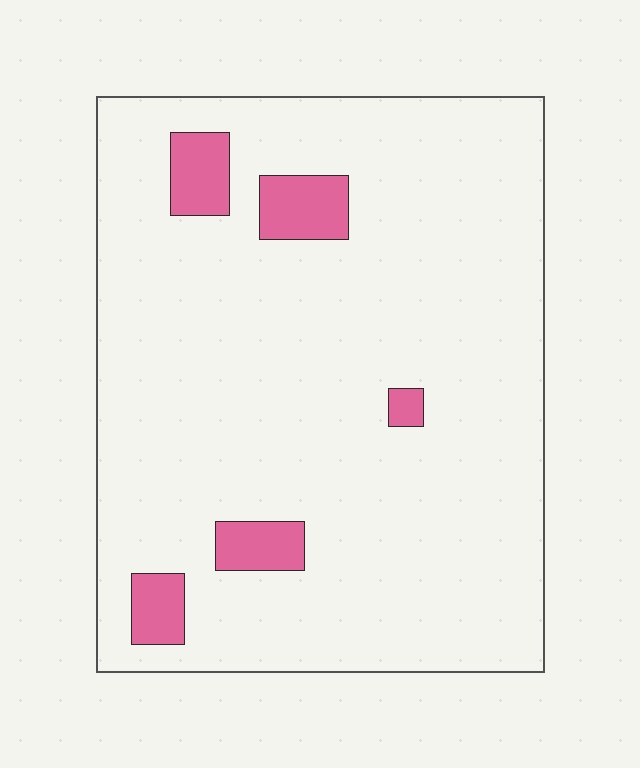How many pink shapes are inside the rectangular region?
5.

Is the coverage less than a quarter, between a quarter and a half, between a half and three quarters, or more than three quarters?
Less than a quarter.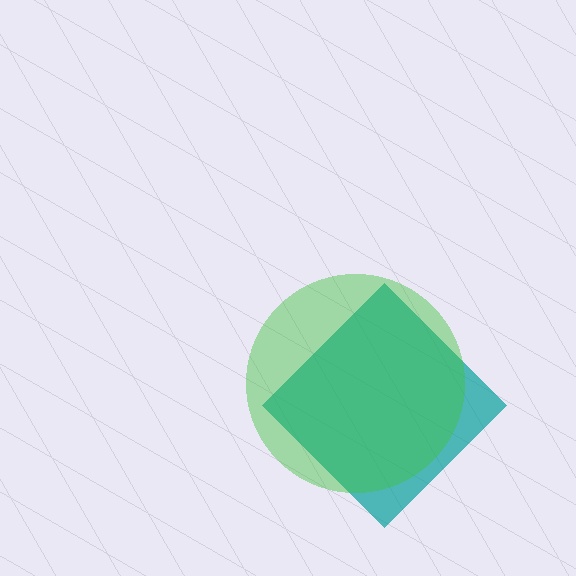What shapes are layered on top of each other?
The layered shapes are: a teal diamond, a green circle.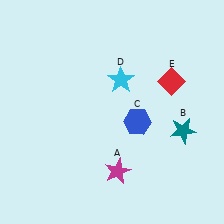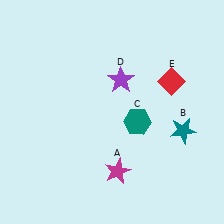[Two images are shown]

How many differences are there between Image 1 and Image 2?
There are 2 differences between the two images.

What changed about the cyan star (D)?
In Image 1, D is cyan. In Image 2, it changed to purple.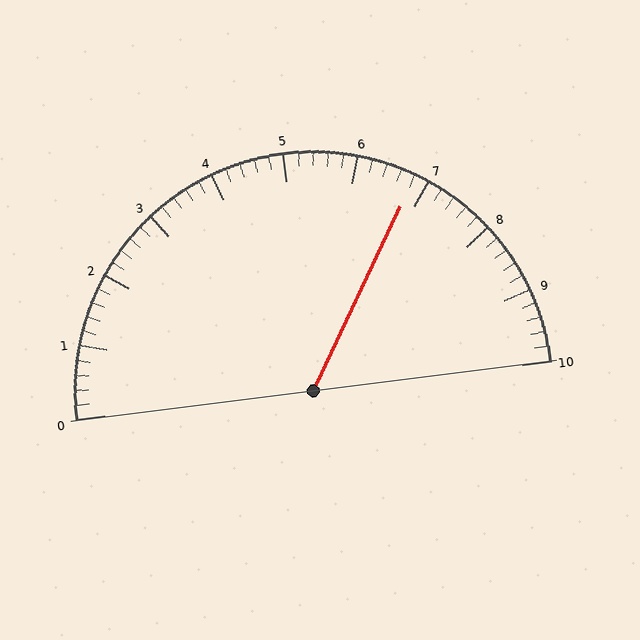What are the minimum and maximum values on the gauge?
The gauge ranges from 0 to 10.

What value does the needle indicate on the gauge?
The needle indicates approximately 6.8.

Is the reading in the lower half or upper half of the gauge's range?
The reading is in the upper half of the range (0 to 10).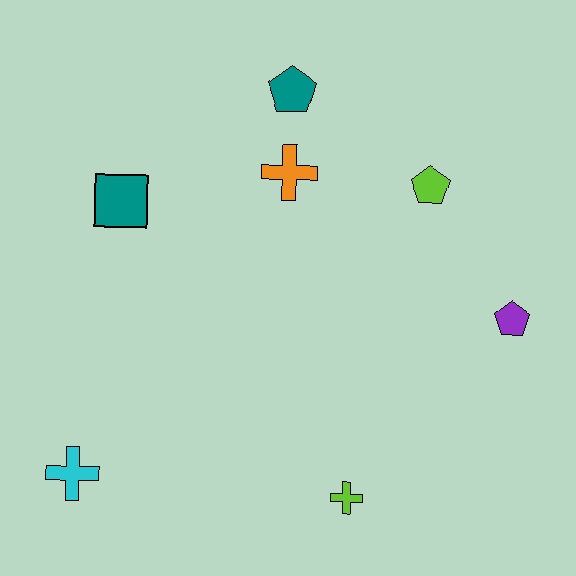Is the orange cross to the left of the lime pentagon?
Yes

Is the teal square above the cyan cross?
Yes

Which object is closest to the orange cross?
The teal pentagon is closest to the orange cross.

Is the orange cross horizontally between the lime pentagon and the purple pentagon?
No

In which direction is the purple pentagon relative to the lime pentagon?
The purple pentagon is below the lime pentagon.